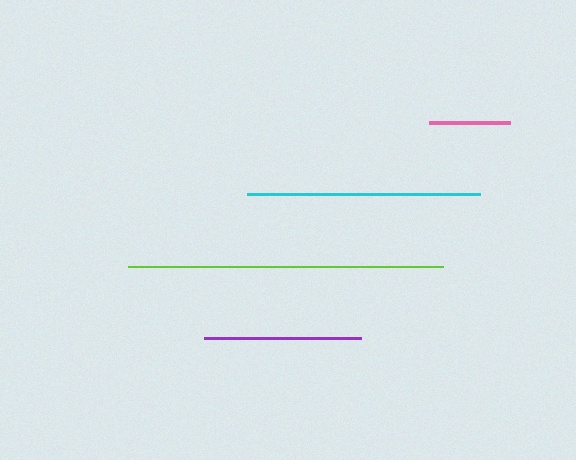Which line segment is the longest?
The lime line is the longest at approximately 315 pixels.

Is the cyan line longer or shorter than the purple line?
The cyan line is longer than the purple line.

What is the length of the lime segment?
The lime segment is approximately 315 pixels long.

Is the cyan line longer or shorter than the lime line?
The lime line is longer than the cyan line.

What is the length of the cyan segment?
The cyan segment is approximately 233 pixels long.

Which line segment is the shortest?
The pink line is the shortest at approximately 81 pixels.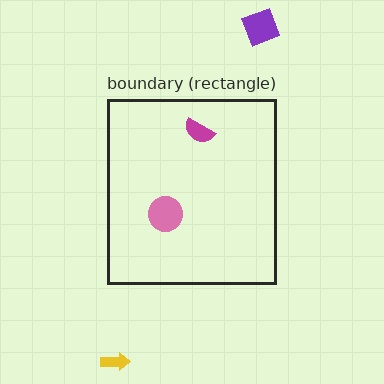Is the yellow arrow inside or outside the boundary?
Outside.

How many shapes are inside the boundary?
2 inside, 2 outside.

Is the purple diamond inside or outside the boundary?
Outside.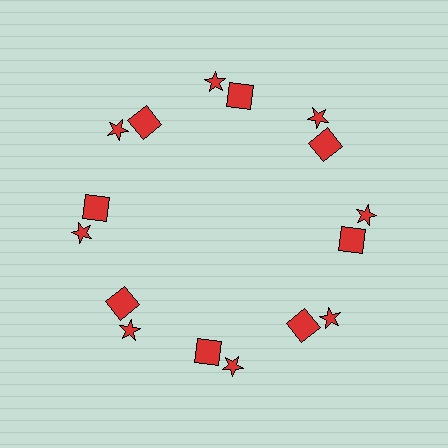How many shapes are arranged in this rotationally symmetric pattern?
There are 16 shapes, arranged in 8 groups of 2.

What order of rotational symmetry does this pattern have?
This pattern has 8-fold rotational symmetry.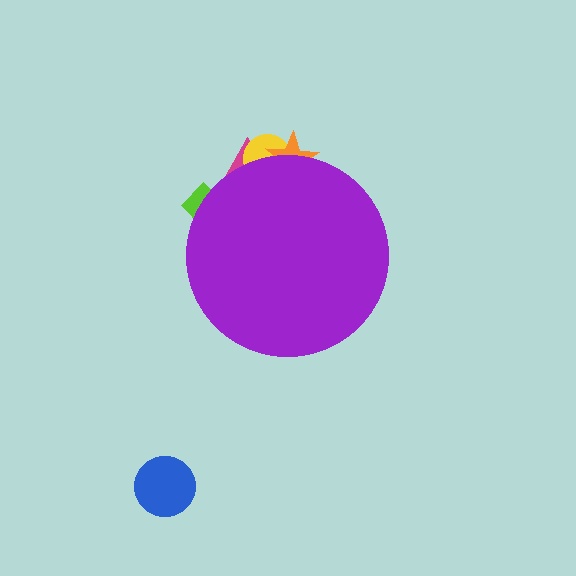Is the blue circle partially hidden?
No, the blue circle is fully visible.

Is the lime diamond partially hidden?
Yes, the lime diamond is partially hidden behind the purple circle.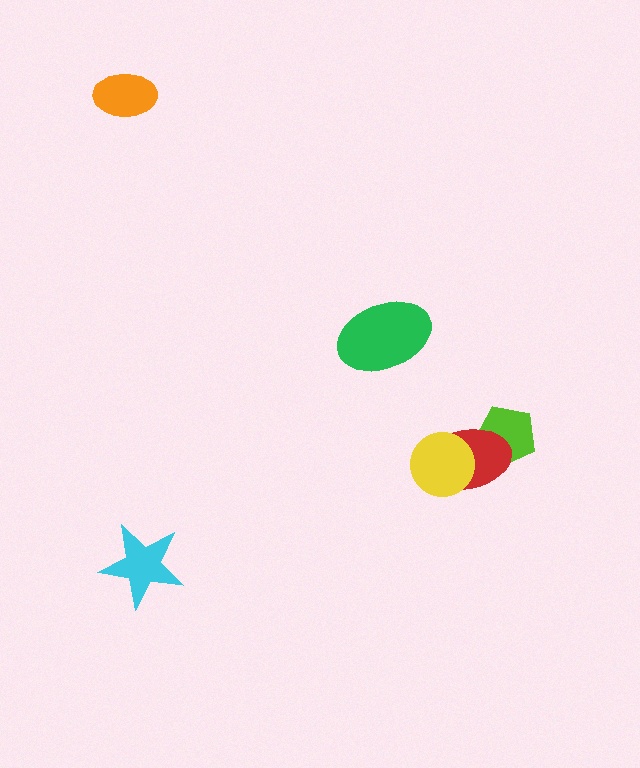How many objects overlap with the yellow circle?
1 object overlaps with the yellow circle.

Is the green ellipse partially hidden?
No, no other shape covers it.